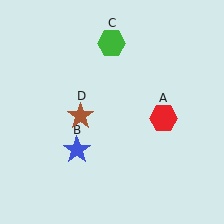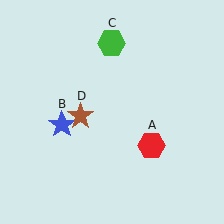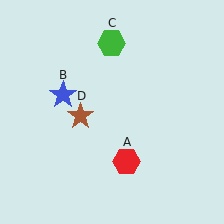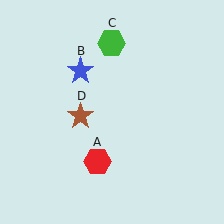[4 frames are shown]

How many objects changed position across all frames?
2 objects changed position: red hexagon (object A), blue star (object B).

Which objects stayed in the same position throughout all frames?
Green hexagon (object C) and brown star (object D) remained stationary.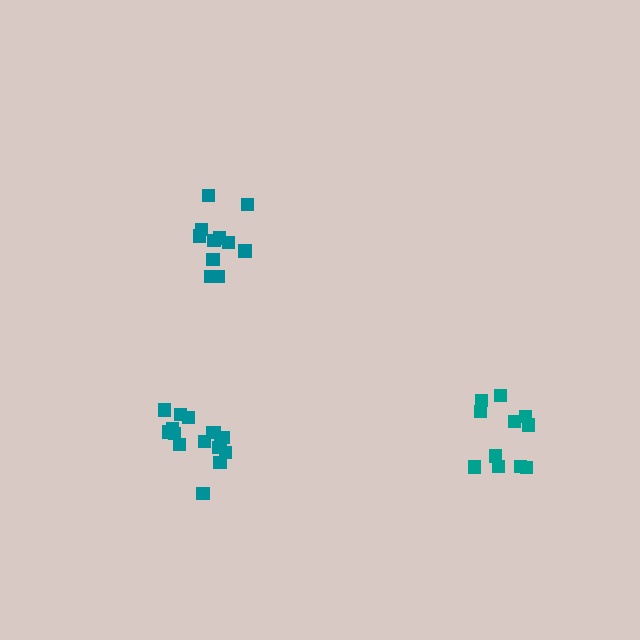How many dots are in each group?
Group 1: 16 dots, Group 2: 11 dots, Group 3: 11 dots (38 total).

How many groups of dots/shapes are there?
There are 3 groups.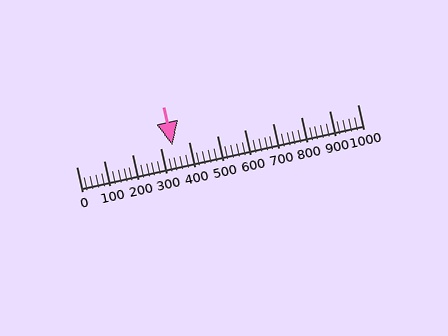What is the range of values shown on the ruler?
The ruler shows values from 0 to 1000.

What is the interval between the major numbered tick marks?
The major tick marks are spaced 100 units apart.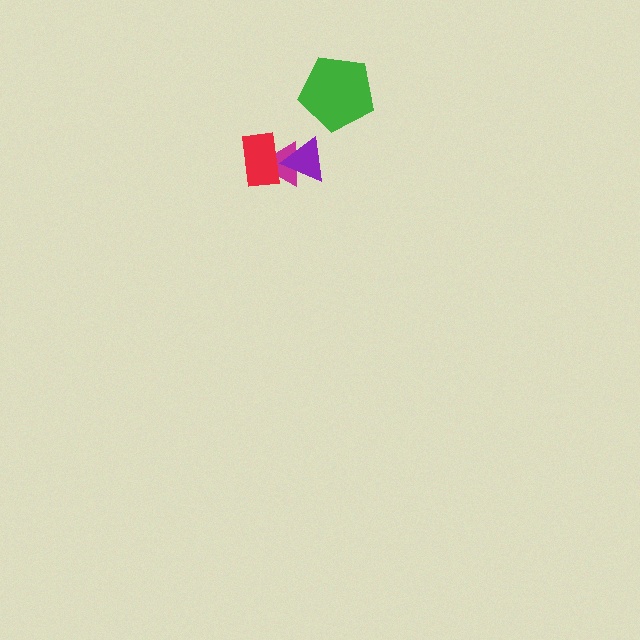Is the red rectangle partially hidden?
Yes, it is partially covered by another shape.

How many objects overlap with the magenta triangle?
2 objects overlap with the magenta triangle.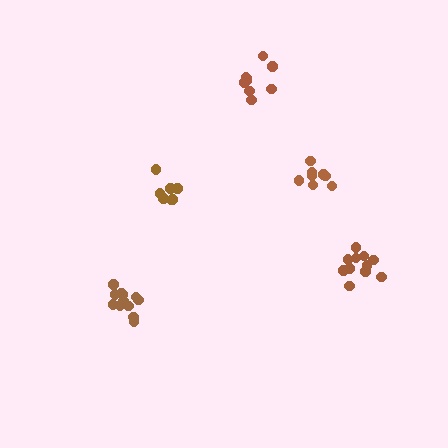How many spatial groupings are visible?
There are 5 spatial groupings.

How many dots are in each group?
Group 1: 8 dots, Group 2: 11 dots, Group 3: 12 dots, Group 4: 7 dots, Group 5: 9 dots (47 total).